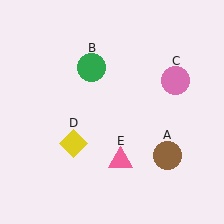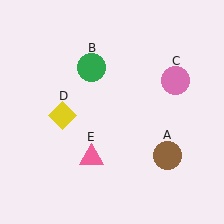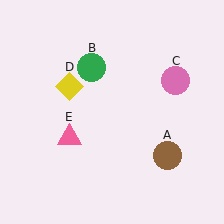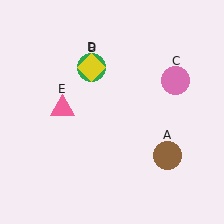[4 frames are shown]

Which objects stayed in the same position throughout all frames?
Brown circle (object A) and green circle (object B) and pink circle (object C) remained stationary.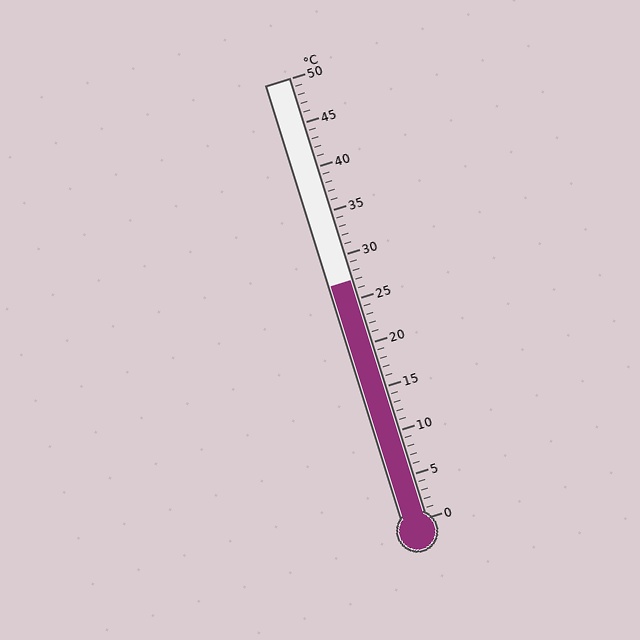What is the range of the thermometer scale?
The thermometer scale ranges from 0°C to 50°C.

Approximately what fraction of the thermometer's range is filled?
The thermometer is filled to approximately 55% of its range.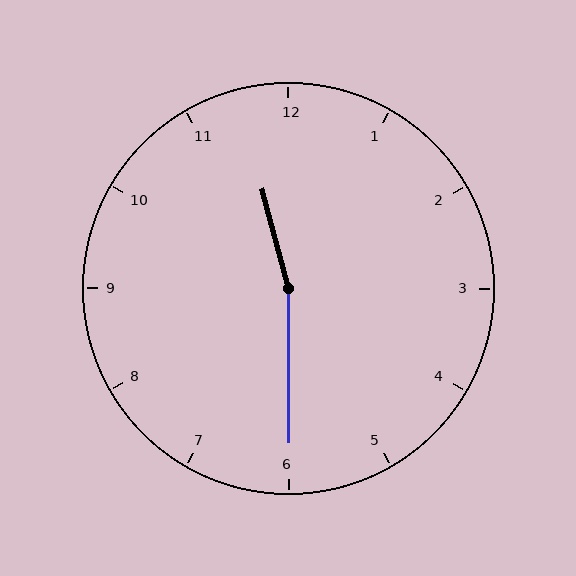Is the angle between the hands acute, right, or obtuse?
It is obtuse.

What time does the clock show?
11:30.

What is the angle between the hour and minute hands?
Approximately 165 degrees.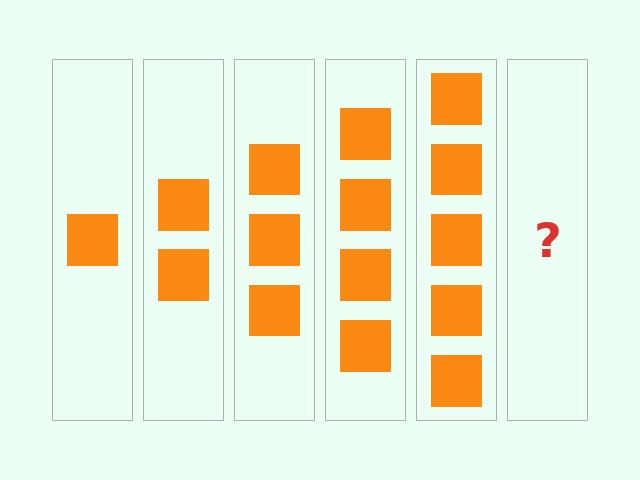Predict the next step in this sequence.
The next step is 6 squares.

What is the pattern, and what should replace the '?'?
The pattern is that each step adds one more square. The '?' should be 6 squares.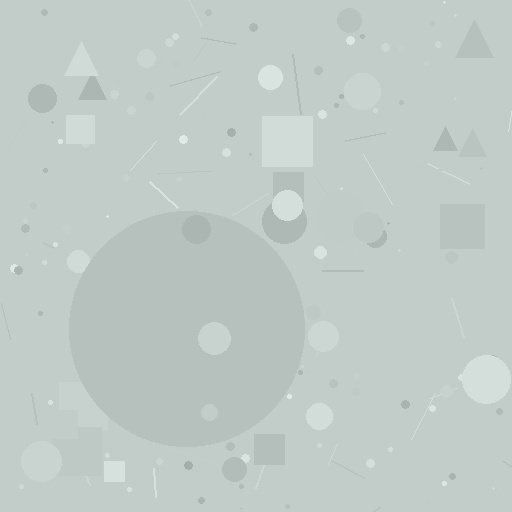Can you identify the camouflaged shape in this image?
The camouflaged shape is a circle.